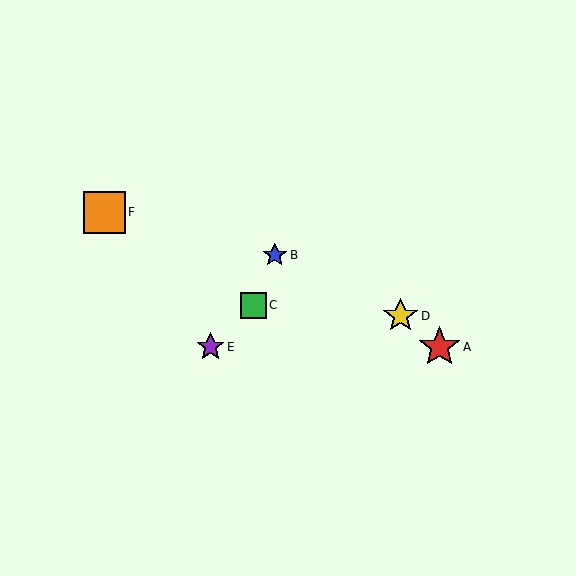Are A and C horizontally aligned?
No, A is at y≈347 and C is at y≈305.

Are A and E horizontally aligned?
Yes, both are at y≈347.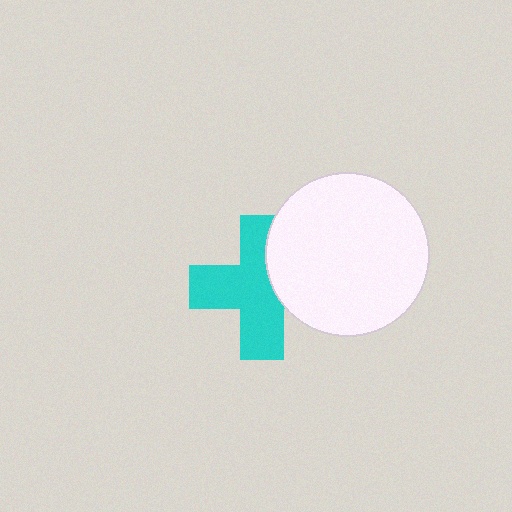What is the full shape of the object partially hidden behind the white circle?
The partially hidden object is a cyan cross.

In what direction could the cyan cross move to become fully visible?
The cyan cross could move left. That would shift it out from behind the white circle entirely.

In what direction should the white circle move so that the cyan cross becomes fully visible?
The white circle should move right. That is the shortest direction to clear the overlap and leave the cyan cross fully visible.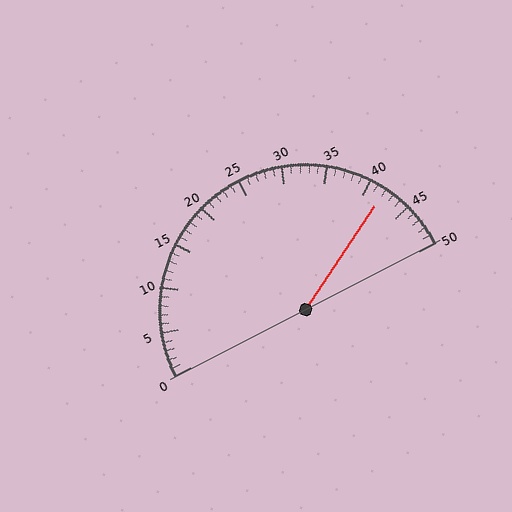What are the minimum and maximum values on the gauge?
The gauge ranges from 0 to 50.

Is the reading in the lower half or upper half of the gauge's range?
The reading is in the upper half of the range (0 to 50).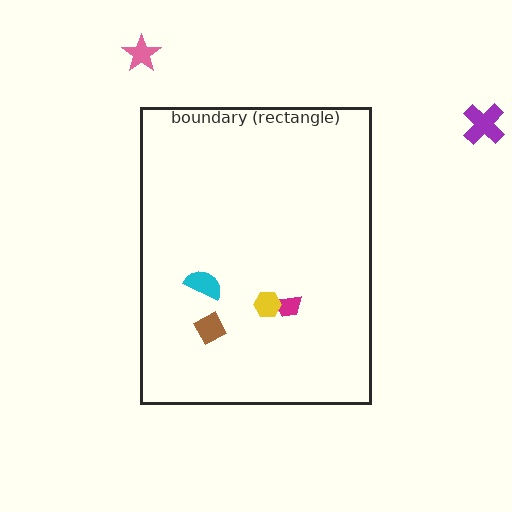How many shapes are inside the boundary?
4 inside, 2 outside.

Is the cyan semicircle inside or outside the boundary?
Inside.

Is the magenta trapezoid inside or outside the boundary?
Inside.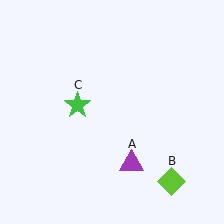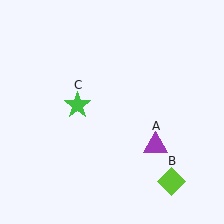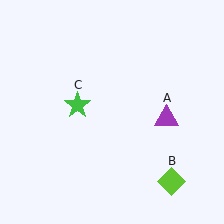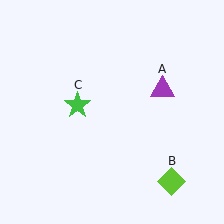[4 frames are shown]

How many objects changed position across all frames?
1 object changed position: purple triangle (object A).